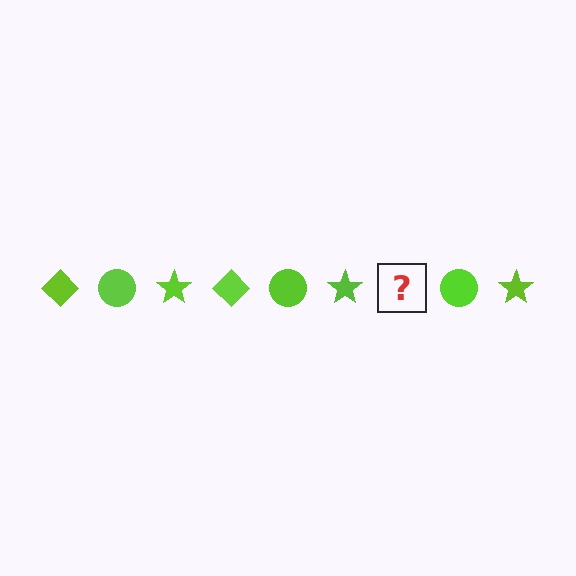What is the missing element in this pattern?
The missing element is a lime diamond.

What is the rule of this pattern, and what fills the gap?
The rule is that the pattern cycles through diamond, circle, star shapes in lime. The gap should be filled with a lime diamond.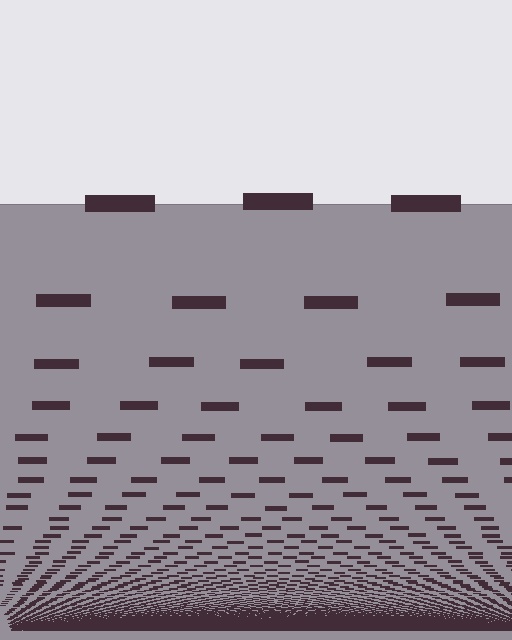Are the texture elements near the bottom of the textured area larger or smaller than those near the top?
Smaller. The gradient is inverted — elements near the bottom are smaller and denser.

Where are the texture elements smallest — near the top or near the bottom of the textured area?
Near the bottom.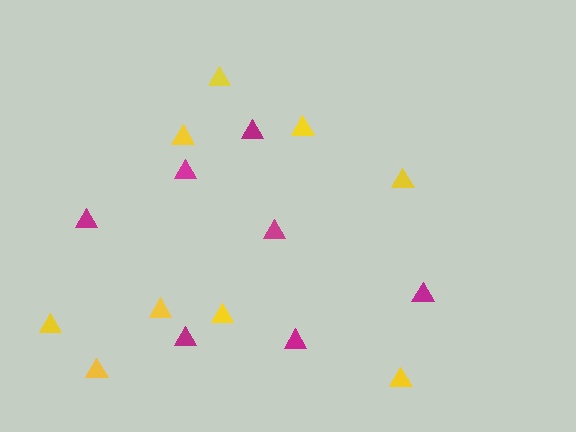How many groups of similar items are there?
There are 2 groups: one group of magenta triangles (7) and one group of yellow triangles (9).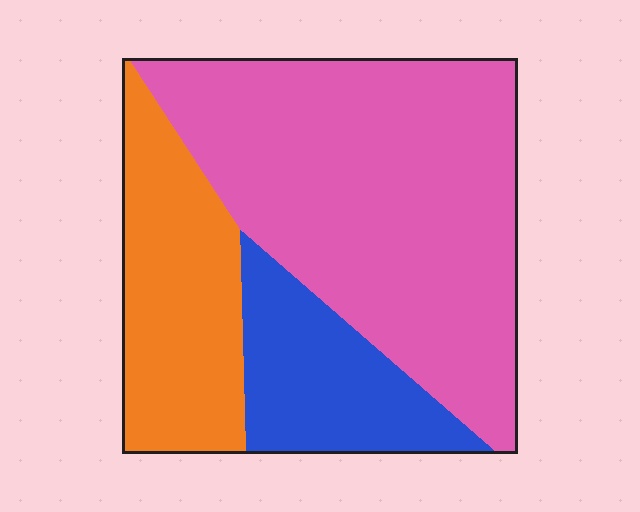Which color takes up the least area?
Blue, at roughly 20%.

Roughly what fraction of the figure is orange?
Orange takes up about one quarter (1/4) of the figure.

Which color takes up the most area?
Pink, at roughly 60%.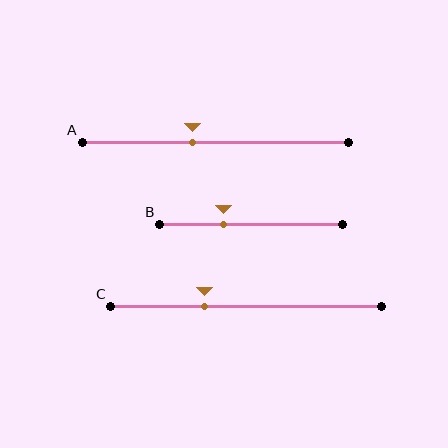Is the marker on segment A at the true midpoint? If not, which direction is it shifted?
No, the marker on segment A is shifted to the left by about 8% of the segment length.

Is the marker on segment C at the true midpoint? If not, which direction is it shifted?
No, the marker on segment C is shifted to the left by about 15% of the segment length.